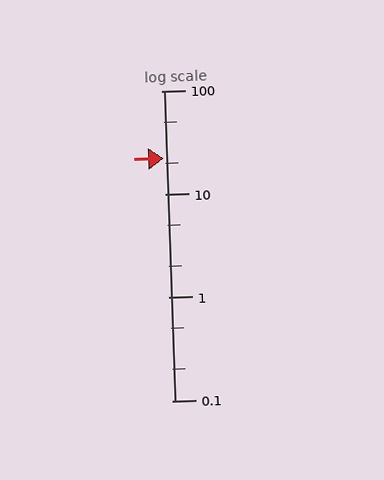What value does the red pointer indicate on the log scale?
The pointer indicates approximately 22.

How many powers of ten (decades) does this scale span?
The scale spans 3 decades, from 0.1 to 100.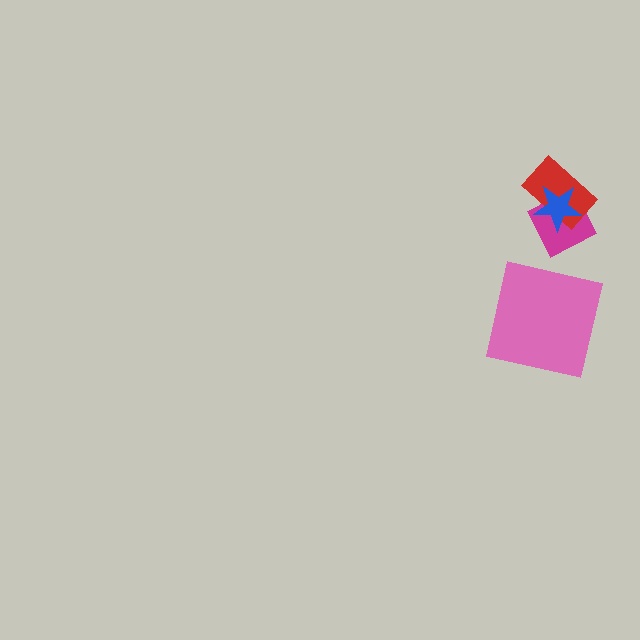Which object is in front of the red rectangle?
The blue star is in front of the red rectangle.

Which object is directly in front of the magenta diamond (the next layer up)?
The red rectangle is directly in front of the magenta diamond.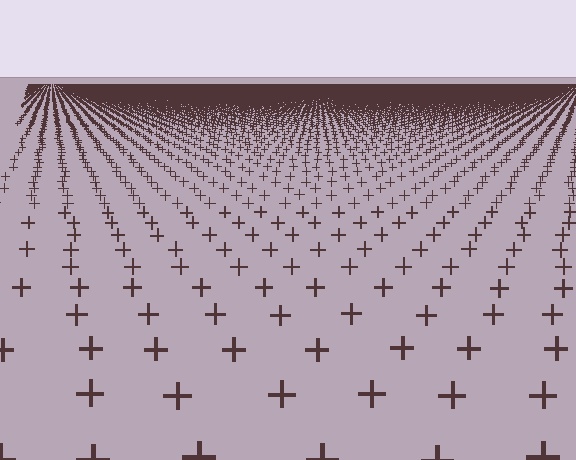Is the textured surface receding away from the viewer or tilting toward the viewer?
The surface is receding away from the viewer. Texture elements get smaller and denser toward the top.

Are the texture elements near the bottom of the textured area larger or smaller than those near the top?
Larger. Near the bottom, elements are closer to the viewer and appear at a bigger on-screen size.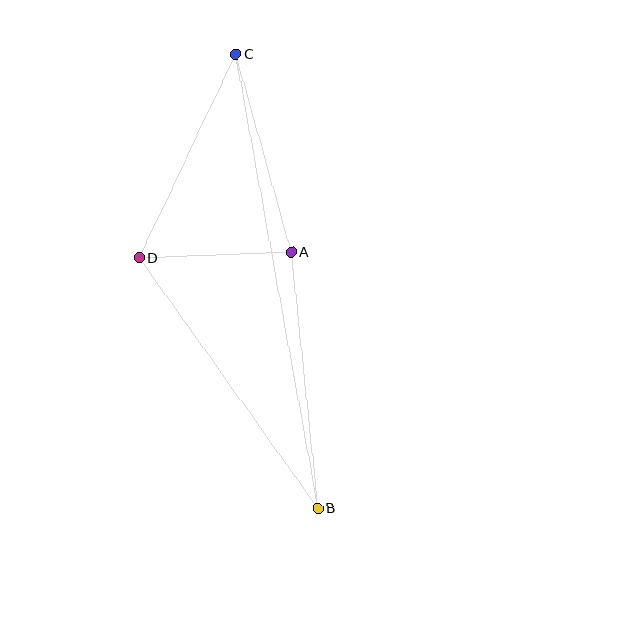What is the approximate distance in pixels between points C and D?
The distance between C and D is approximately 225 pixels.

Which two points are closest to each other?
Points A and D are closest to each other.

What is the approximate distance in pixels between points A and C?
The distance between A and C is approximately 206 pixels.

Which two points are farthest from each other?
Points B and C are farthest from each other.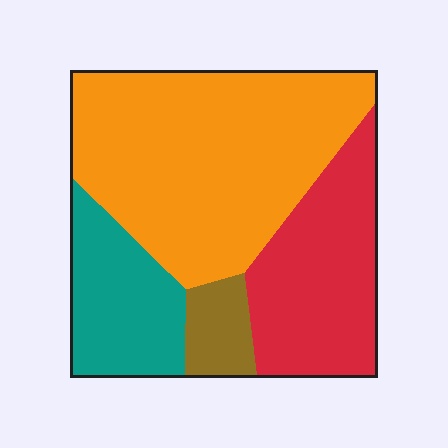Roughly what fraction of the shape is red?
Red takes up about one quarter (1/4) of the shape.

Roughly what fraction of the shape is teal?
Teal covers roughly 20% of the shape.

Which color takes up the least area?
Brown, at roughly 5%.